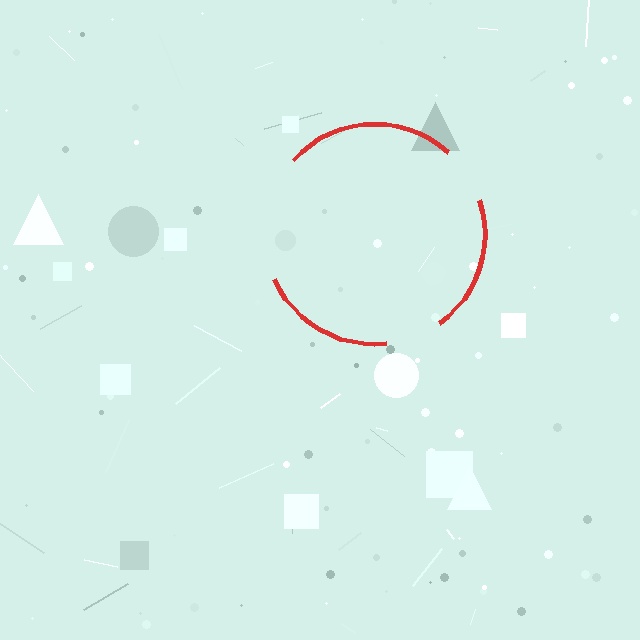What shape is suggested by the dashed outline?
The dashed outline suggests a circle.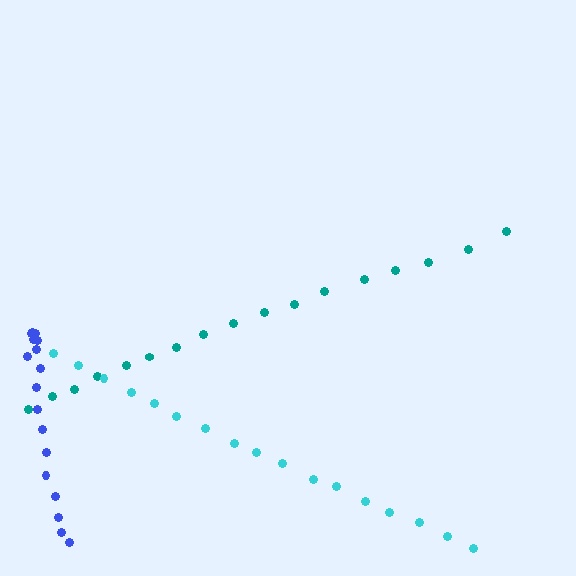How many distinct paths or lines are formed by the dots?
There are 3 distinct paths.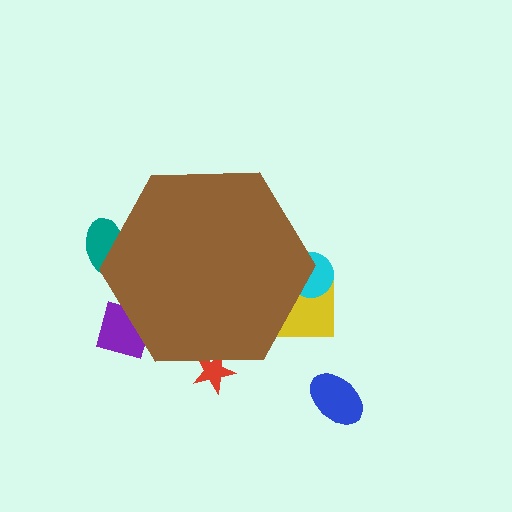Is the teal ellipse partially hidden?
Yes, the teal ellipse is partially hidden behind the brown hexagon.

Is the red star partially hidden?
Yes, the red star is partially hidden behind the brown hexagon.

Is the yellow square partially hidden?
Yes, the yellow square is partially hidden behind the brown hexagon.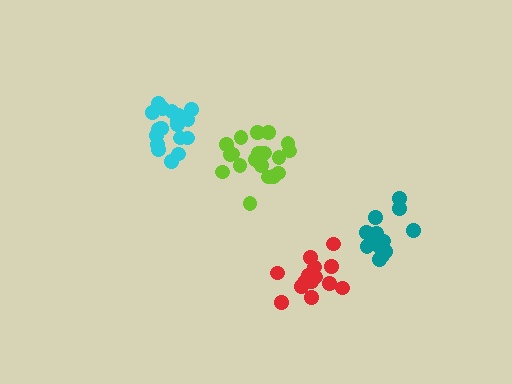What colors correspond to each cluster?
The clusters are colored: red, teal, cyan, lime.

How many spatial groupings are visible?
There are 4 spatial groupings.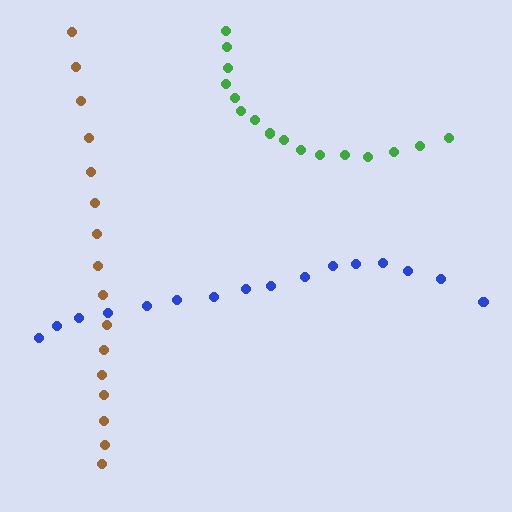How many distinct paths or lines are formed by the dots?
There are 3 distinct paths.